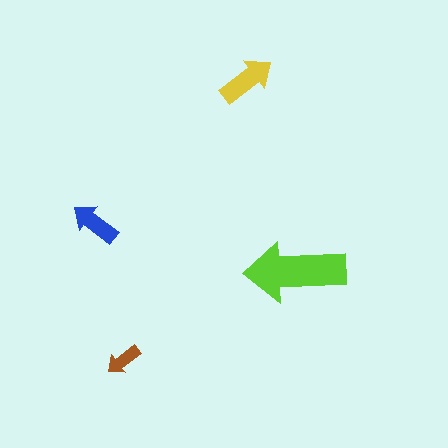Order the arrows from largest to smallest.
the lime one, the yellow one, the blue one, the brown one.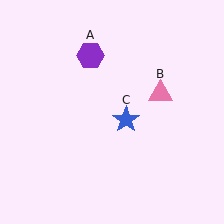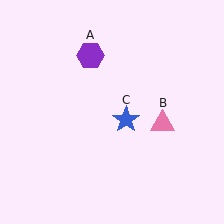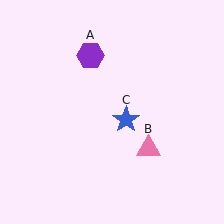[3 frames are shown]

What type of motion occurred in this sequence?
The pink triangle (object B) rotated clockwise around the center of the scene.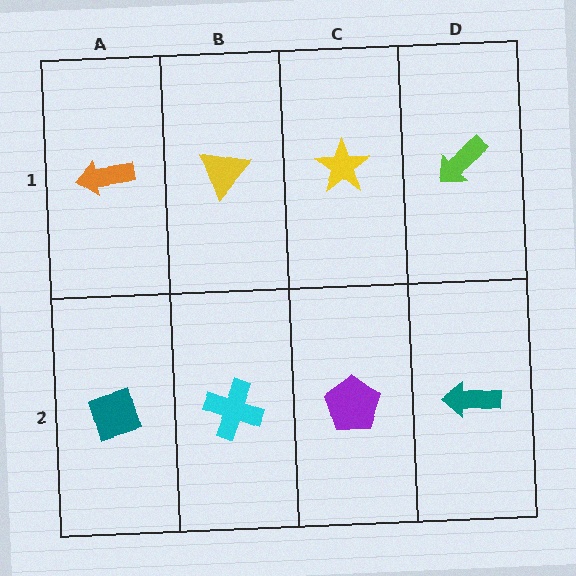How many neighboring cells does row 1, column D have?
2.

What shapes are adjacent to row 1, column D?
A teal arrow (row 2, column D), a yellow star (row 1, column C).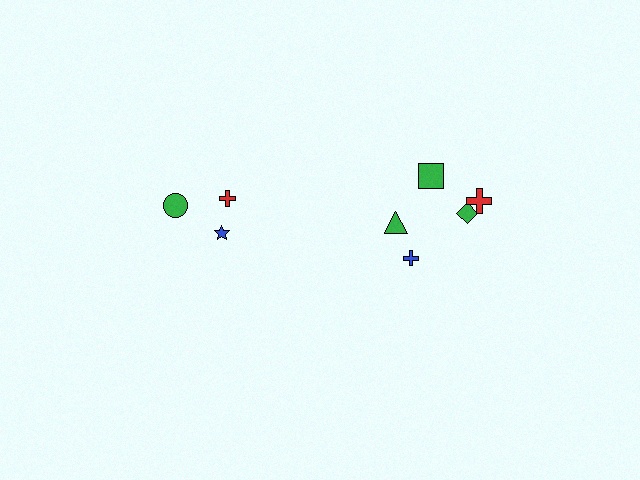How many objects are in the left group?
There are 3 objects.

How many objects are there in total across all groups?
There are 8 objects.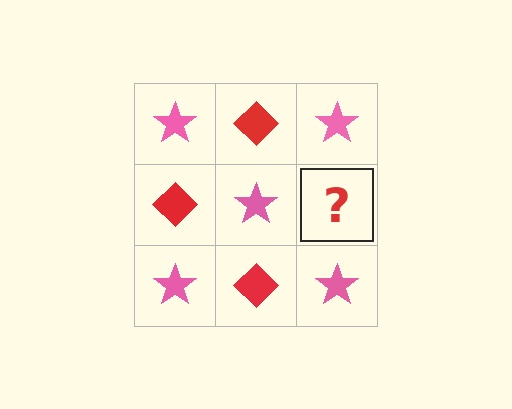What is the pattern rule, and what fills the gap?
The rule is that it alternates pink star and red diamond in a checkerboard pattern. The gap should be filled with a red diamond.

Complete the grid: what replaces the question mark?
The question mark should be replaced with a red diamond.